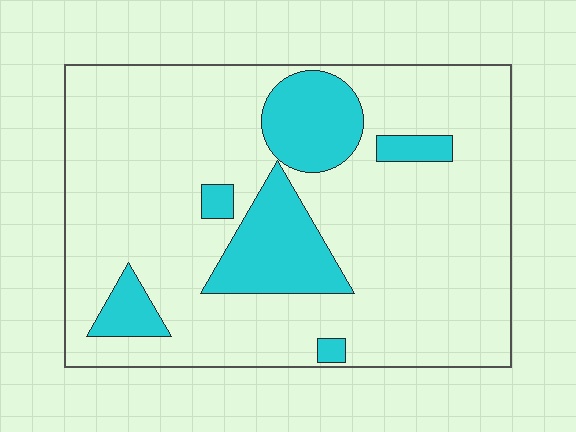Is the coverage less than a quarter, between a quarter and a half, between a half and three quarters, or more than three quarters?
Less than a quarter.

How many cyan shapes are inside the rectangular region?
6.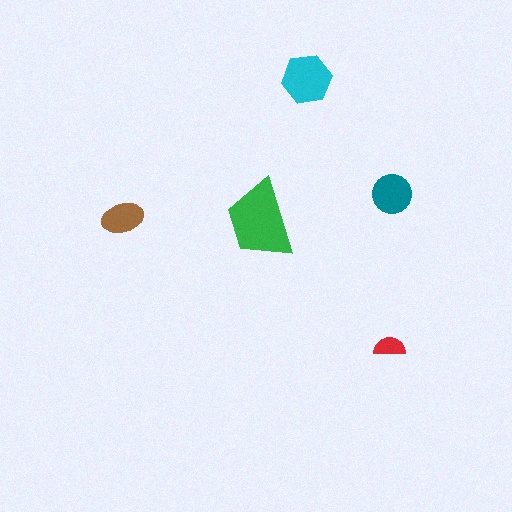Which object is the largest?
The green trapezoid.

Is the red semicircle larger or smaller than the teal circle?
Smaller.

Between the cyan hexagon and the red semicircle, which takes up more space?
The cyan hexagon.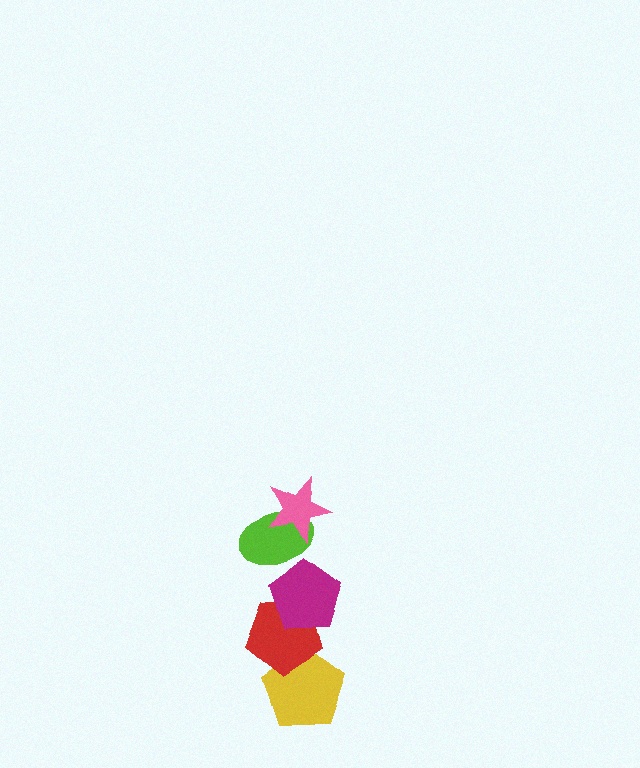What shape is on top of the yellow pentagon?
The red pentagon is on top of the yellow pentagon.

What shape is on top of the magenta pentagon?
The lime ellipse is on top of the magenta pentagon.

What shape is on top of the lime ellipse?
The pink star is on top of the lime ellipse.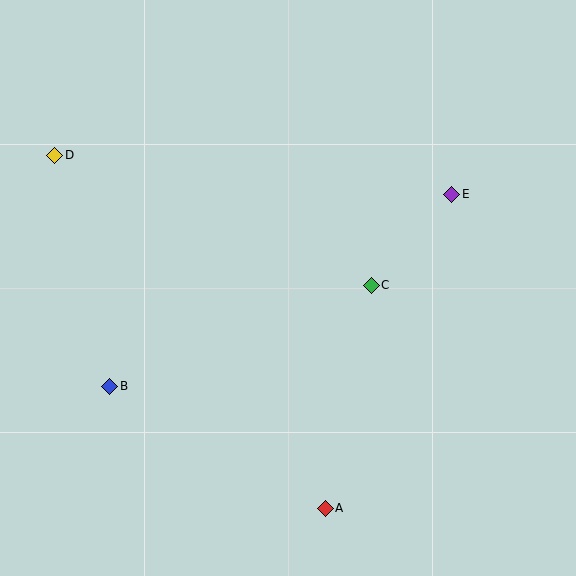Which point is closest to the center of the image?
Point C at (371, 285) is closest to the center.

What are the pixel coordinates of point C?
Point C is at (371, 285).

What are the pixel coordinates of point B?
Point B is at (110, 386).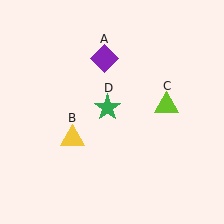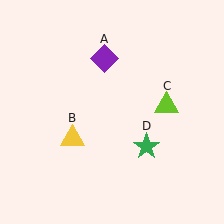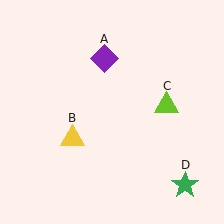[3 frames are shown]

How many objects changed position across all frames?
1 object changed position: green star (object D).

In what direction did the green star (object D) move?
The green star (object D) moved down and to the right.